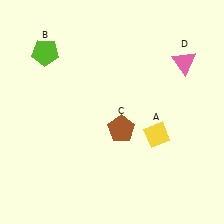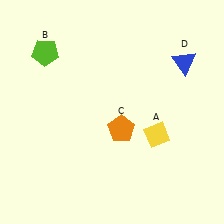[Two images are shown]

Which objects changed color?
C changed from brown to orange. D changed from pink to blue.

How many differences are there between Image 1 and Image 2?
There are 2 differences between the two images.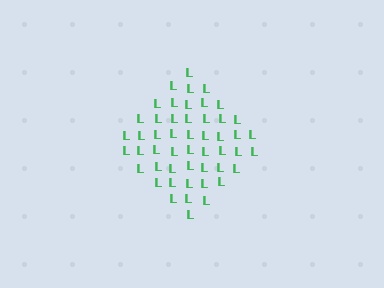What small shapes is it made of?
It is made of small letter L's.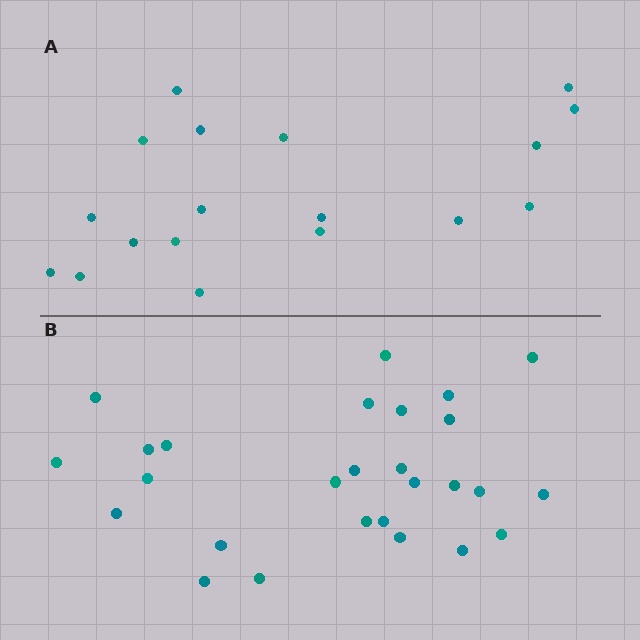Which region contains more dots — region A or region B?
Region B (the bottom region) has more dots.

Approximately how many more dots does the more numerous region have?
Region B has roughly 8 or so more dots than region A.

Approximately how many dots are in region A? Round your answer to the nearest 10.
About 20 dots. (The exact count is 18, which rounds to 20.)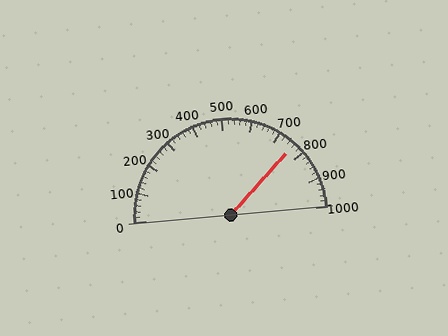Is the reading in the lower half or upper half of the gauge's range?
The reading is in the upper half of the range (0 to 1000).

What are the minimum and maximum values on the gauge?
The gauge ranges from 0 to 1000.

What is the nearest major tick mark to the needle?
The nearest major tick mark is 800.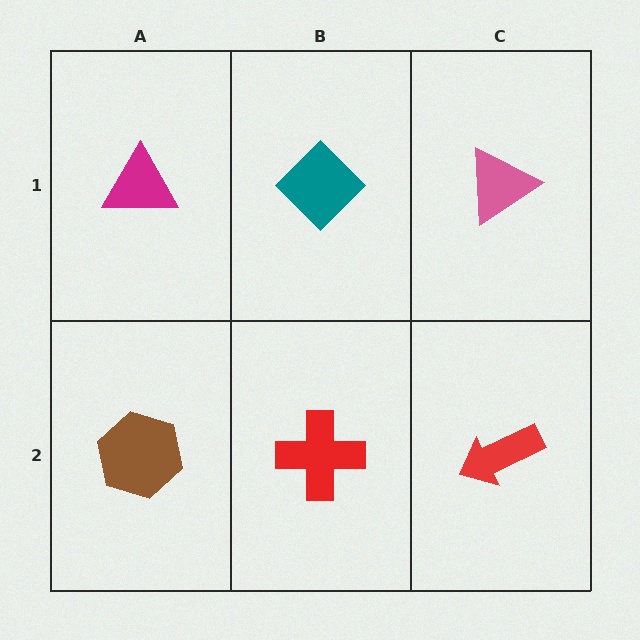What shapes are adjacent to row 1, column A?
A brown hexagon (row 2, column A), a teal diamond (row 1, column B).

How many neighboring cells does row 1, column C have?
2.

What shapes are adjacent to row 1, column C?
A red arrow (row 2, column C), a teal diamond (row 1, column B).